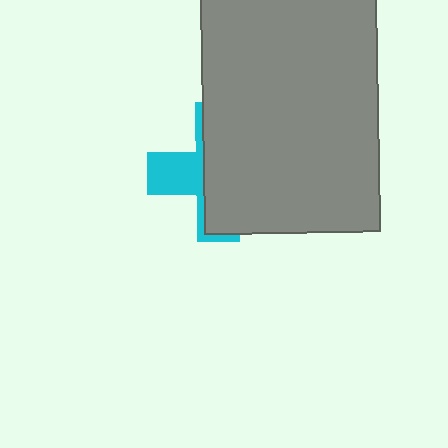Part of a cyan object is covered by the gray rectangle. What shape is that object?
It is a cross.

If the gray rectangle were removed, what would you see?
You would see the complete cyan cross.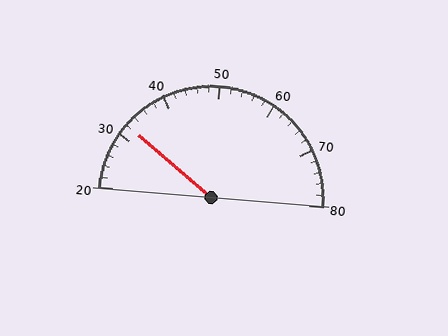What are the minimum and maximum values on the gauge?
The gauge ranges from 20 to 80.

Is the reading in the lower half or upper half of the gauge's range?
The reading is in the lower half of the range (20 to 80).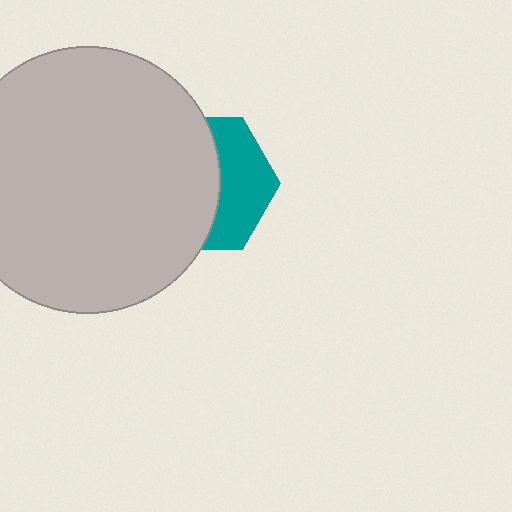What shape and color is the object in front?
The object in front is a light gray circle.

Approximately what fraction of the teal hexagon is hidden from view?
Roughly 60% of the teal hexagon is hidden behind the light gray circle.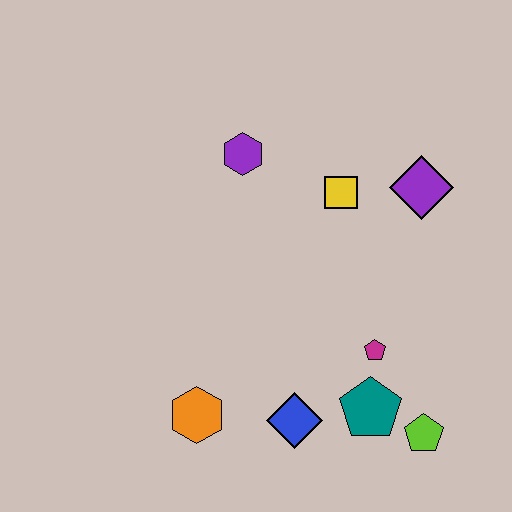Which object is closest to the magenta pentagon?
The teal pentagon is closest to the magenta pentagon.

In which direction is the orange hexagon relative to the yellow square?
The orange hexagon is below the yellow square.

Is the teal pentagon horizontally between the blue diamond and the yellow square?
No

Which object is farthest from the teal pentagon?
The purple hexagon is farthest from the teal pentagon.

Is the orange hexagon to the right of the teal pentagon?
No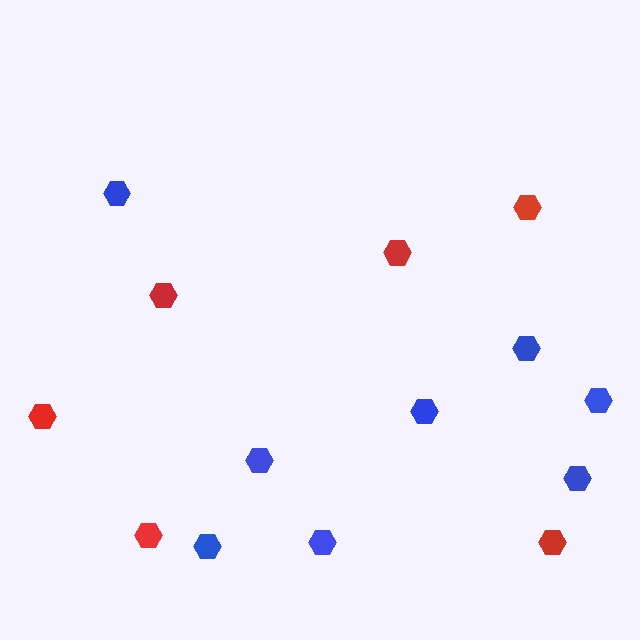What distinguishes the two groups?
There are 2 groups: one group of blue hexagons (8) and one group of red hexagons (6).